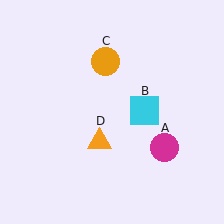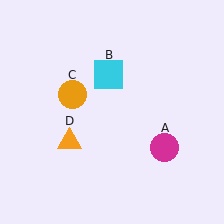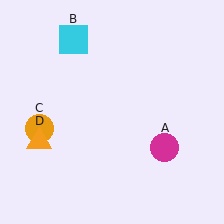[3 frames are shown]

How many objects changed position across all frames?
3 objects changed position: cyan square (object B), orange circle (object C), orange triangle (object D).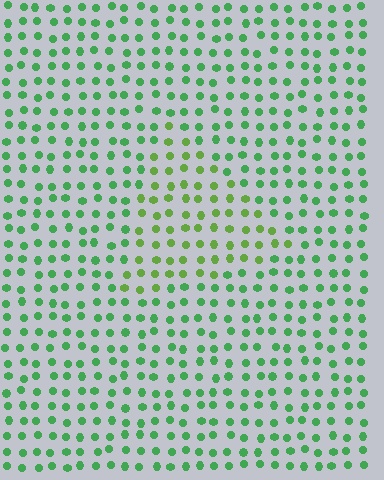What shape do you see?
I see a triangle.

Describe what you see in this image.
The image is filled with small green elements in a uniform arrangement. A triangle-shaped region is visible where the elements are tinted to a slightly different hue, forming a subtle color boundary.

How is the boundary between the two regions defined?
The boundary is defined purely by a slight shift in hue (about 30 degrees). Spacing, size, and orientation are identical on both sides.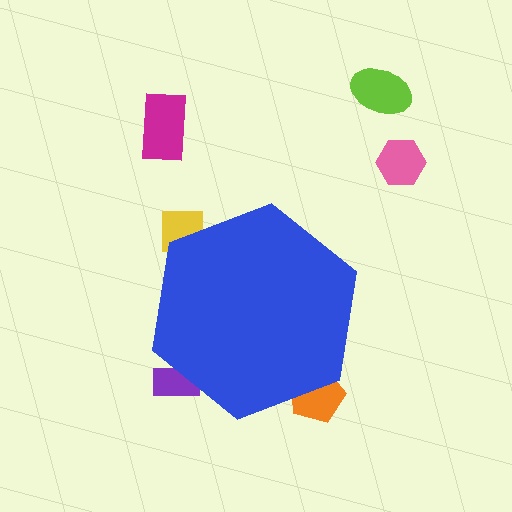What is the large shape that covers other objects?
A blue hexagon.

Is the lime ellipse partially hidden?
No, the lime ellipse is fully visible.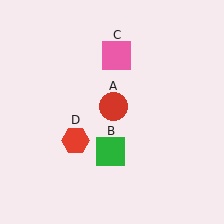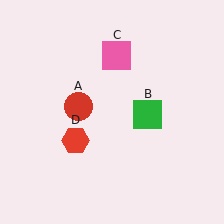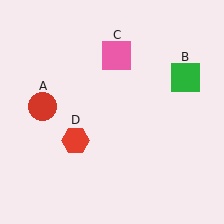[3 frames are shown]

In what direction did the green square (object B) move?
The green square (object B) moved up and to the right.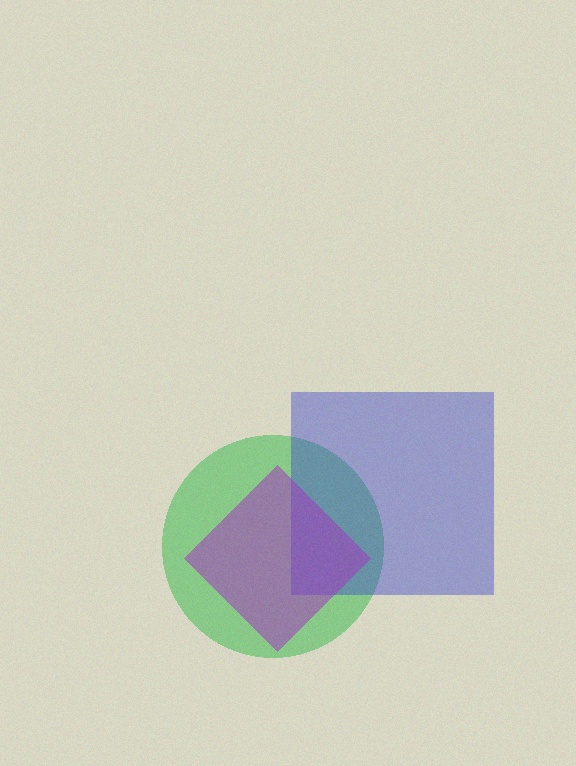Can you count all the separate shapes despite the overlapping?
Yes, there are 3 separate shapes.